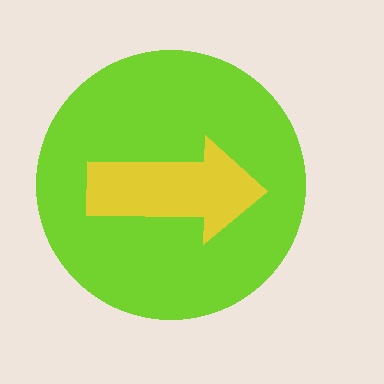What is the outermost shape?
The lime circle.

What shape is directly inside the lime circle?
The yellow arrow.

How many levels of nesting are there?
2.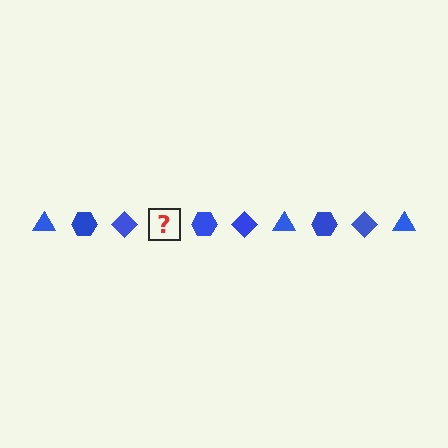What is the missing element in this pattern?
The missing element is a blue triangle.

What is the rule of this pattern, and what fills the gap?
The rule is that the pattern cycles through triangle, hexagon, diamond shapes in blue. The gap should be filled with a blue triangle.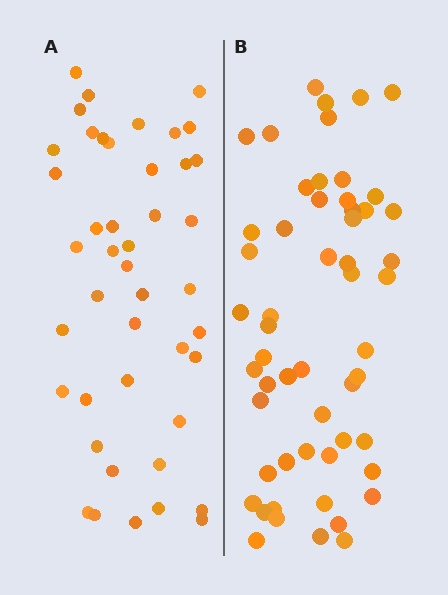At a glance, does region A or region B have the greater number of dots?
Region B (the right region) has more dots.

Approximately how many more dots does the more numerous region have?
Region B has roughly 12 or so more dots than region A.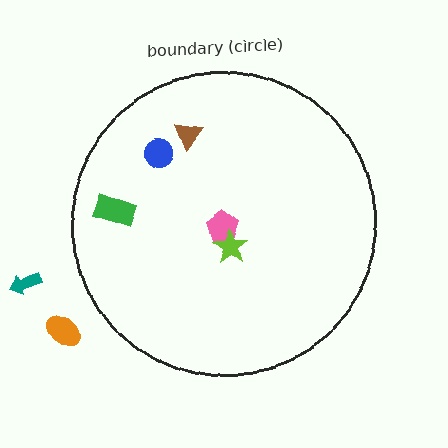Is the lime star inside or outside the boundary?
Inside.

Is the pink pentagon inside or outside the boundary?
Inside.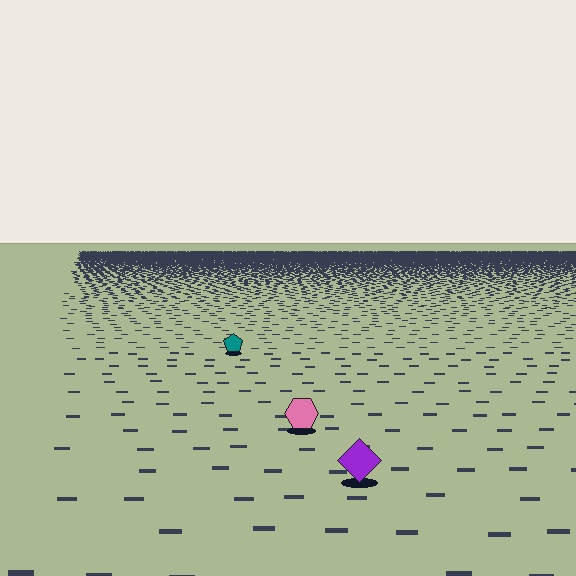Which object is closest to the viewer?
The purple diamond is closest. The texture marks near it are larger and more spread out.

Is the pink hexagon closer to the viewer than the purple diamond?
No. The purple diamond is closer — you can tell from the texture gradient: the ground texture is coarser near it.